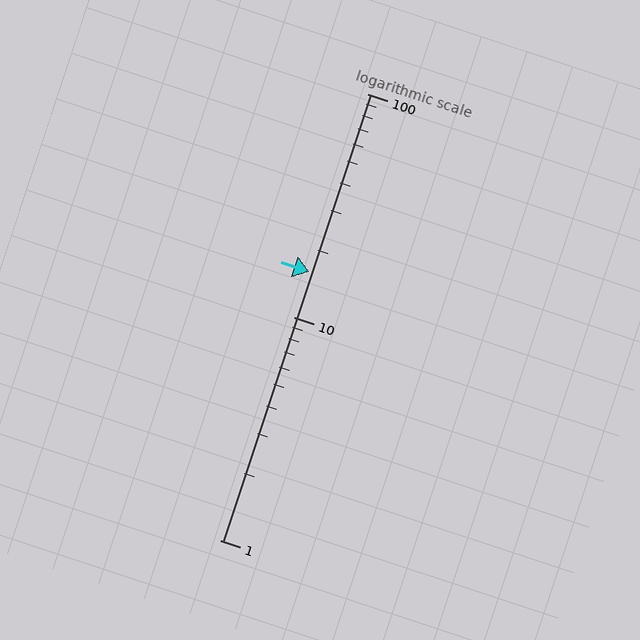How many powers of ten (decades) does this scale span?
The scale spans 2 decades, from 1 to 100.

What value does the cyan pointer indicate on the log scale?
The pointer indicates approximately 16.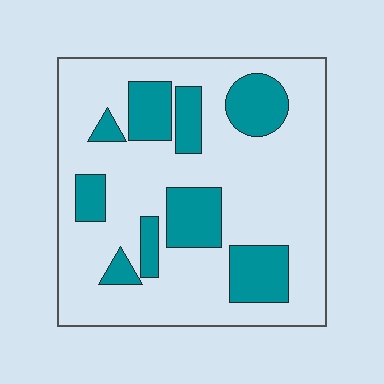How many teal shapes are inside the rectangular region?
9.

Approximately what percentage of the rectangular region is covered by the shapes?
Approximately 25%.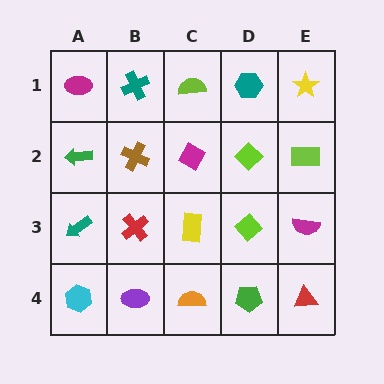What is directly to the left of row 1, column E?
A teal hexagon.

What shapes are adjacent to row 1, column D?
A lime diamond (row 2, column D), a lime semicircle (row 1, column C), a yellow star (row 1, column E).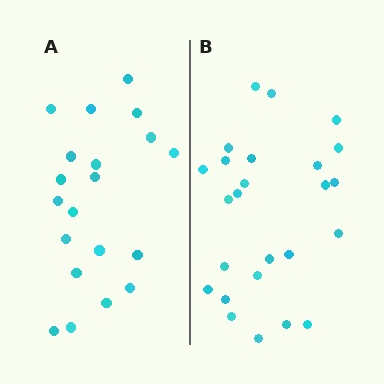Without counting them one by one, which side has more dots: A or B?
Region B (the right region) has more dots.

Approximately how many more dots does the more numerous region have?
Region B has about 5 more dots than region A.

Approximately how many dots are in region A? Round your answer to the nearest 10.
About 20 dots.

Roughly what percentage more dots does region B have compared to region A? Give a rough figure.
About 25% more.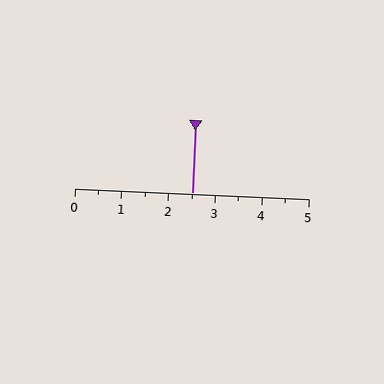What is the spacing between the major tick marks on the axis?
The major ticks are spaced 1 apart.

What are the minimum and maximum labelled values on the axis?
The axis runs from 0 to 5.